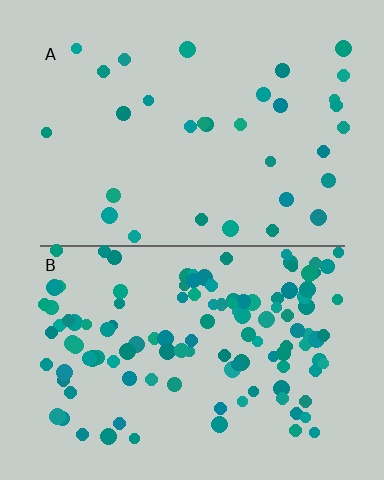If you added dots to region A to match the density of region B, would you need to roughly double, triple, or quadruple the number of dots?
Approximately quadruple.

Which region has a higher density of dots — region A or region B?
B (the bottom).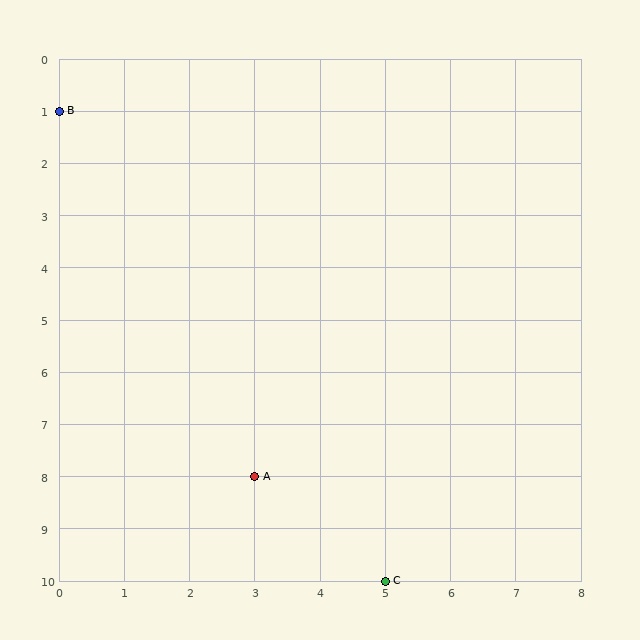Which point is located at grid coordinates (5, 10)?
Point C is at (5, 10).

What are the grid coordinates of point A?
Point A is at grid coordinates (3, 8).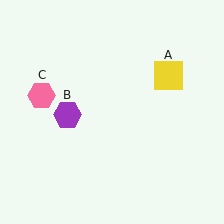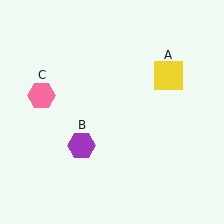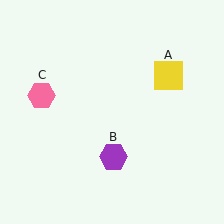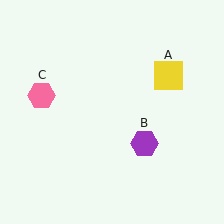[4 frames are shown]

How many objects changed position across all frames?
1 object changed position: purple hexagon (object B).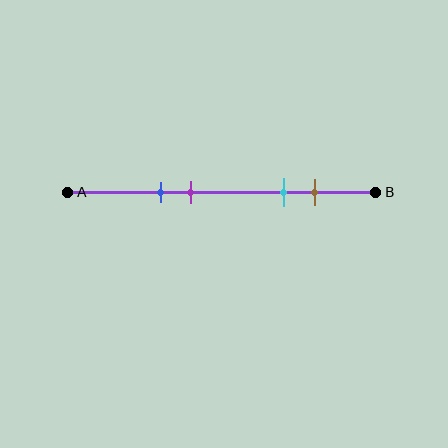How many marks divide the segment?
There are 4 marks dividing the segment.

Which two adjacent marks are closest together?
The blue and purple marks are the closest adjacent pair.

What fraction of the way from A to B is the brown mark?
The brown mark is approximately 80% (0.8) of the way from A to B.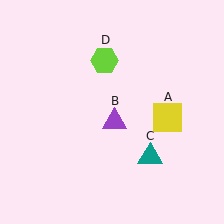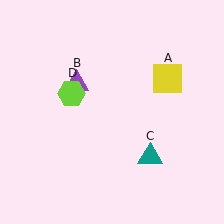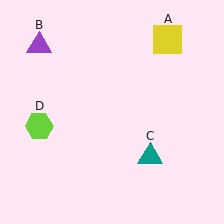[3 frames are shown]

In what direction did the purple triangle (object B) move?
The purple triangle (object B) moved up and to the left.